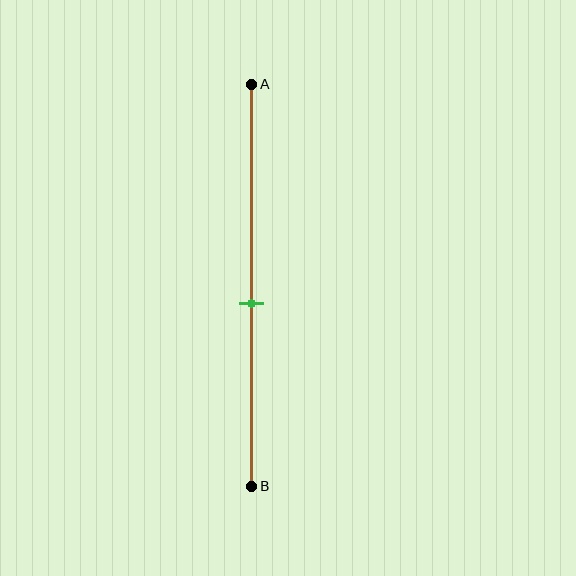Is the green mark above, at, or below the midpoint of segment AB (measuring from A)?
The green mark is below the midpoint of segment AB.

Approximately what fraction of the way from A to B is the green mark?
The green mark is approximately 55% of the way from A to B.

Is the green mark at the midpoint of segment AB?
No, the mark is at about 55% from A, not at the 50% midpoint.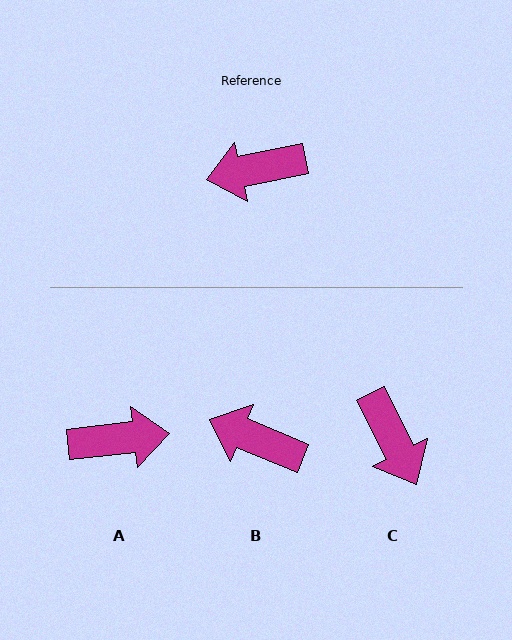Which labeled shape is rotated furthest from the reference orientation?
A, about 175 degrees away.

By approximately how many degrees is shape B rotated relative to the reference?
Approximately 34 degrees clockwise.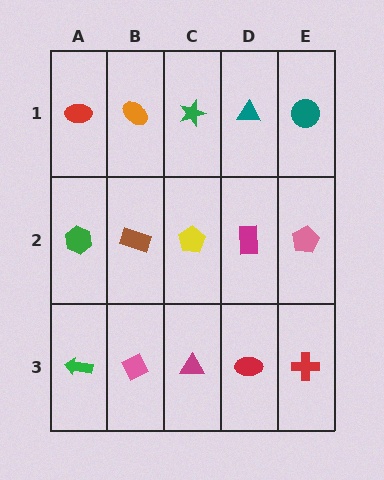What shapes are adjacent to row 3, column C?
A yellow pentagon (row 2, column C), a pink diamond (row 3, column B), a red ellipse (row 3, column D).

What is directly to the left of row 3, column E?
A red ellipse.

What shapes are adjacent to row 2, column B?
An orange ellipse (row 1, column B), a pink diamond (row 3, column B), a green hexagon (row 2, column A), a yellow pentagon (row 2, column C).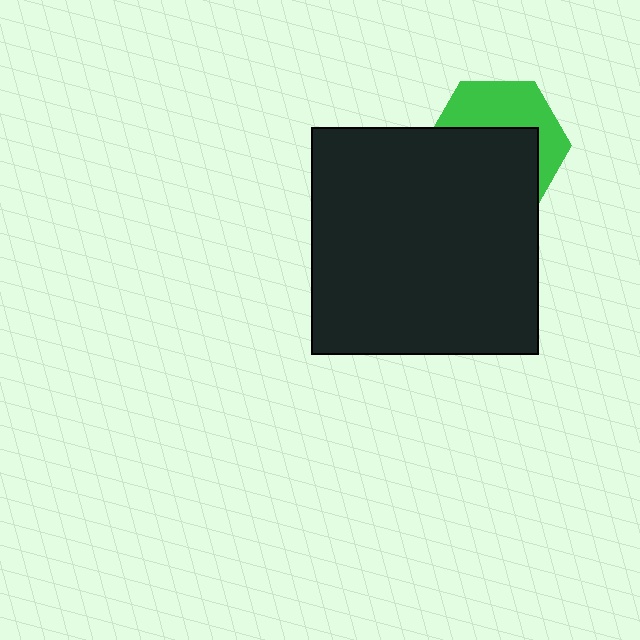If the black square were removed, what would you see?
You would see the complete green hexagon.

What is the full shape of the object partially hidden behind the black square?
The partially hidden object is a green hexagon.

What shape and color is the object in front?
The object in front is a black square.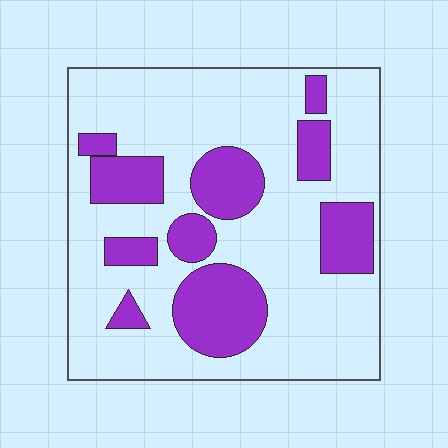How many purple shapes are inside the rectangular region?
10.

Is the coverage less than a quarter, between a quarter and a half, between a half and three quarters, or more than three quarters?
Between a quarter and a half.